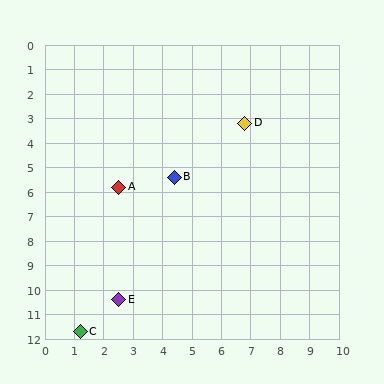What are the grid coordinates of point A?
Point A is at approximately (2.5, 5.8).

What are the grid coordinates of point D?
Point D is at approximately (6.8, 3.2).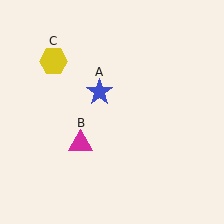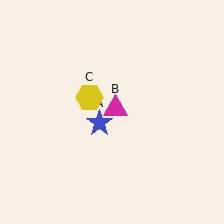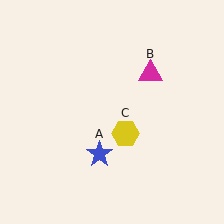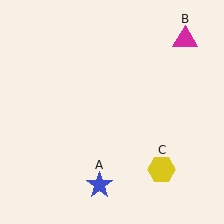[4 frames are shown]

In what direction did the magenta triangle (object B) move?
The magenta triangle (object B) moved up and to the right.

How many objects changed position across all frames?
3 objects changed position: blue star (object A), magenta triangle (object B), yellow hexagon (object C).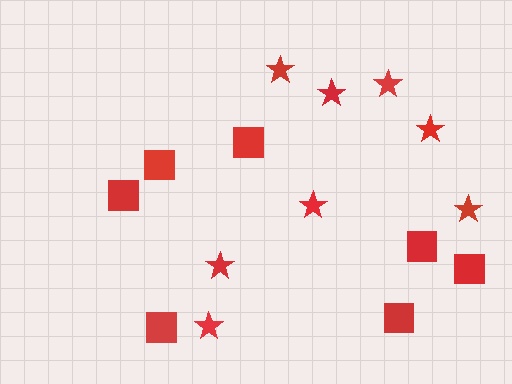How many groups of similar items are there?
There are 2 groups: one group of stars (8) and one group of squares (7).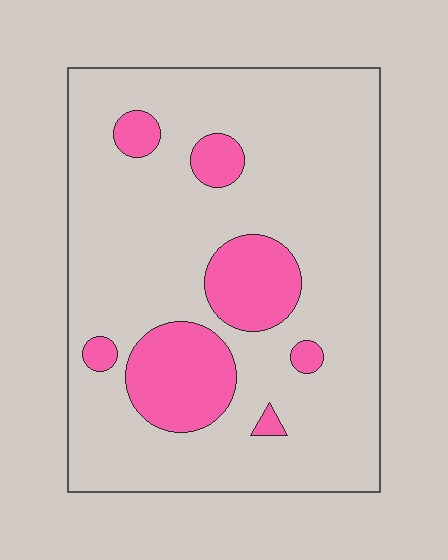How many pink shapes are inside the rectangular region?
7.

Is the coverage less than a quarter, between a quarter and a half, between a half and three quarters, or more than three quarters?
Less than a quarter.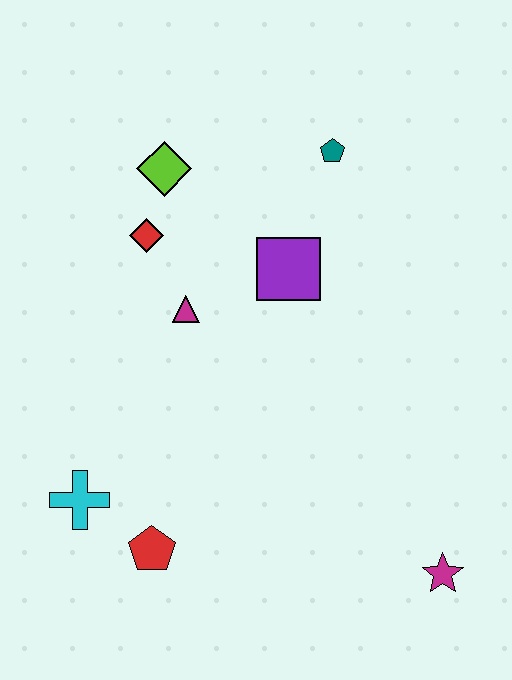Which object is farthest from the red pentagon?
The teal pentagon is farthest from the red pentagon.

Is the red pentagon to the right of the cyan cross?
Yes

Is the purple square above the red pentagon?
Yes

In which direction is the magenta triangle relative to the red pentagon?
The magenta triangle is above the red pentagon.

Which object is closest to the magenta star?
The red pentagon is closest to the magenta star.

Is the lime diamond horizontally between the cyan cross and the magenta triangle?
Yes